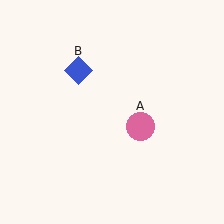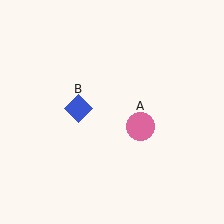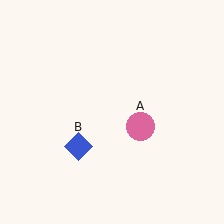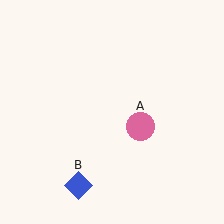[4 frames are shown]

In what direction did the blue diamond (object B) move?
The blue diamond (object B) moved down.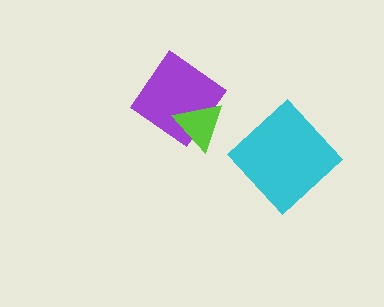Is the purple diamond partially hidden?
Yes, it is partially covered by another shape.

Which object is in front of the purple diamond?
The lime triangle is in front of the purple diamond.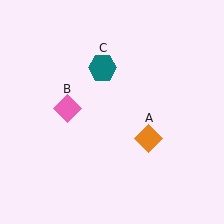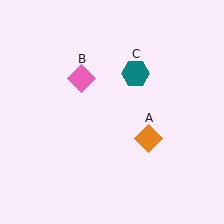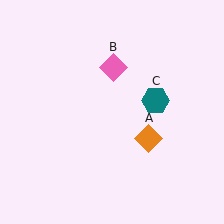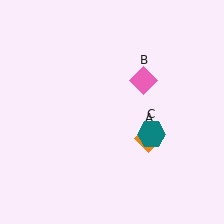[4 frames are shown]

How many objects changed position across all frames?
2 objects changed position: pink diamond (object B), teal hexagon (object C).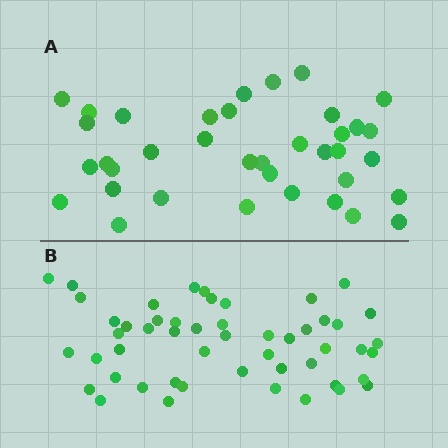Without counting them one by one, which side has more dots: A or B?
Region B (the bottom region) has more dots.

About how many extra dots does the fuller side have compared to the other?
Region B has approximately 15 more dots than region A.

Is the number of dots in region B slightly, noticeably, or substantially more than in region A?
Region B has noticeably more, but not dramatically so. The ratio is roughly 1.4 to 1.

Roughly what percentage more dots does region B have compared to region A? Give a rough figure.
About 40% more.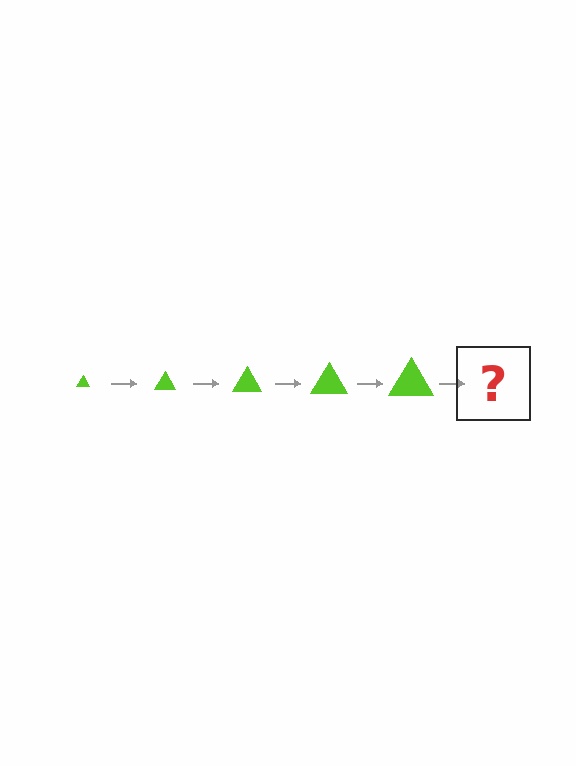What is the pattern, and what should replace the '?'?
The pattern is that the triangle gets progressively larger each step. The '?' should be a lime triangle, larger than the previous one.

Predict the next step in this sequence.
The next step is a lime triangle, larger than the previous one.